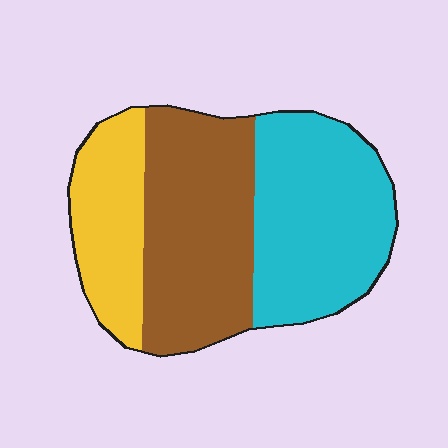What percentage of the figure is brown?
Brown covers 39% of the figure.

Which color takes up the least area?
Yellow, at roughly 20%.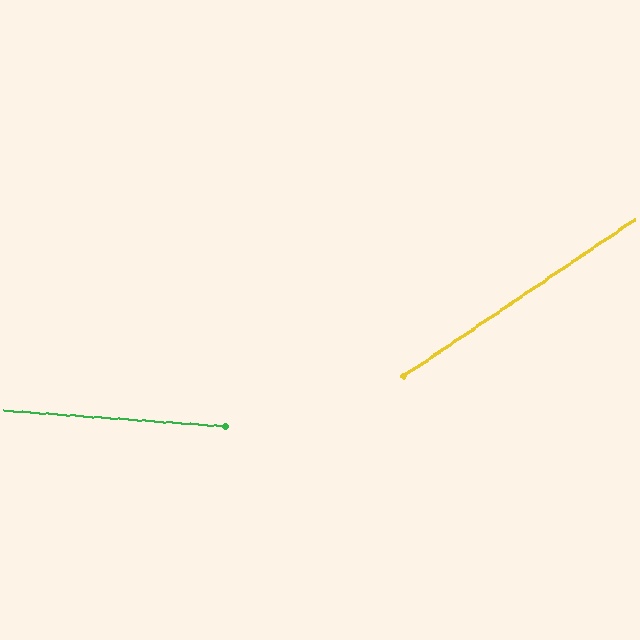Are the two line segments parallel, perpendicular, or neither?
Neither parallel nor perpendicular — they differ by about 38°.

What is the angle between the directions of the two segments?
Approximately 38 degrees.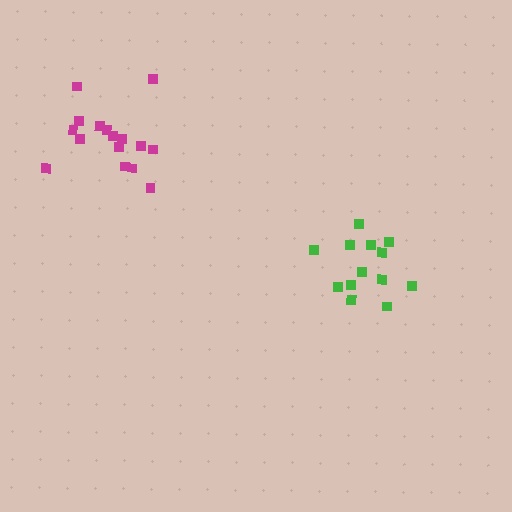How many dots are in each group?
Group 1: 16 dots, Group 2: 13 dots (29 total).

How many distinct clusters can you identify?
There are 2 distinct clusters.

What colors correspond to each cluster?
The clusters are colored: magenta, green.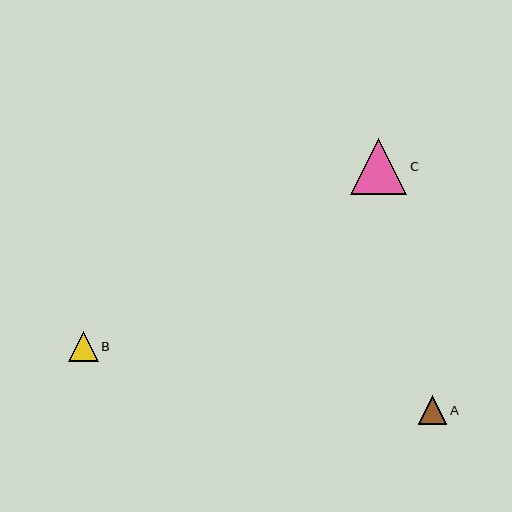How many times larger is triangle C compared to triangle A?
Triangle C is approximately 1.9 times the size of triangle A.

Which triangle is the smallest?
Triangle A is the smallest with a size of approximately 29 pixels.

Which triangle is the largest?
Triangle C is the largest with a size of approximately 56 pixels.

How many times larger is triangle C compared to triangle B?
Triangle C is approximately 1.9 times the size of triangle B.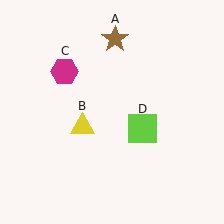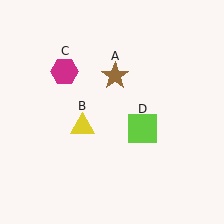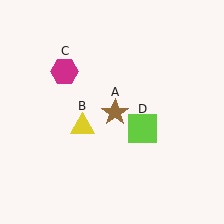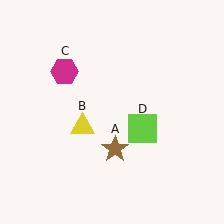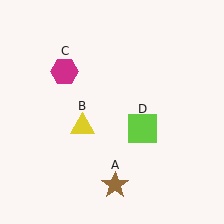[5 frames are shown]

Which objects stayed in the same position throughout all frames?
Yellow triangle (object B) and magenta hexagon (object C) and lime square (object D) remained stationary.